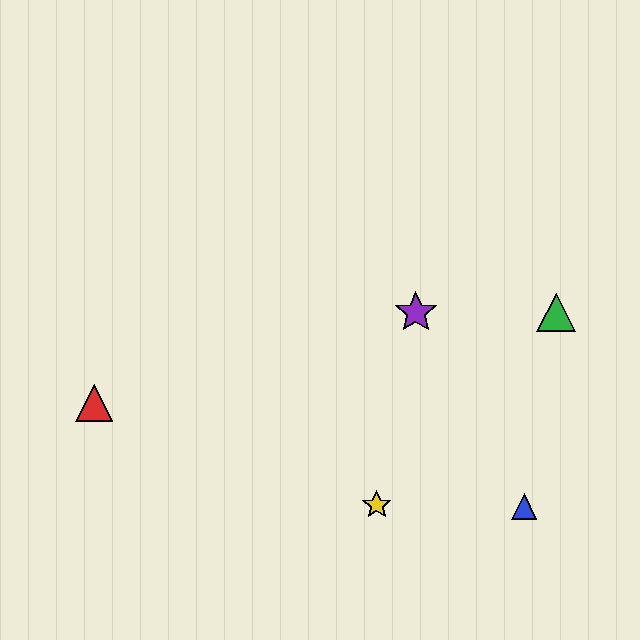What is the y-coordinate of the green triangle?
The green triangle is at y≈313.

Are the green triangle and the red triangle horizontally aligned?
No, the green triangle is at y≈313 and the red triangle is at y≈403.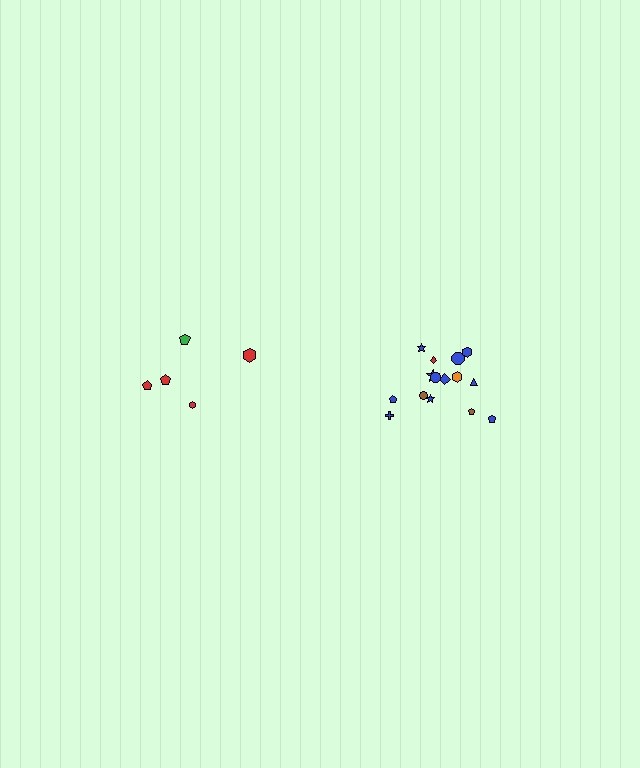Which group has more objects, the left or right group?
The right group.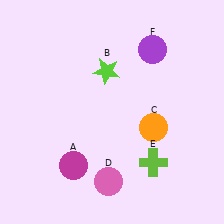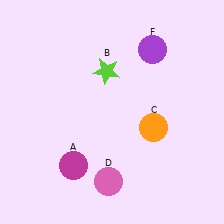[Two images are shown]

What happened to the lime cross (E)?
The lime cross (E) was removed in Image 2. It was in the bottom-right area of Image 1.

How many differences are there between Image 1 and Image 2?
There is 1 difference between the two images.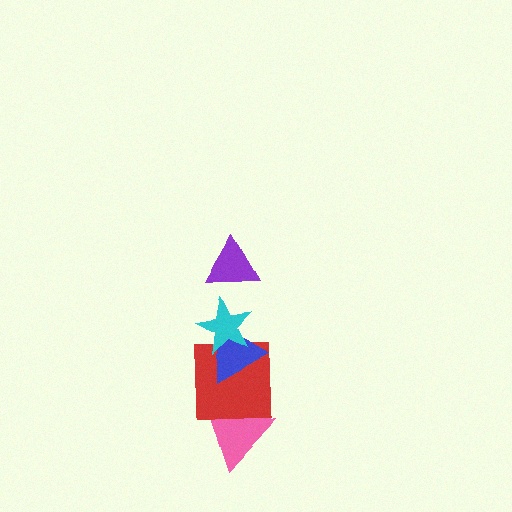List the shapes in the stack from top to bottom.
From top to bottom: the purple triangle, the cyan star, the blue triangle, the red square, the pink triangle.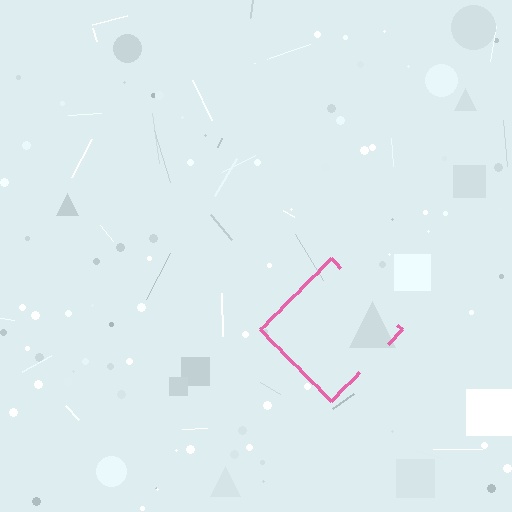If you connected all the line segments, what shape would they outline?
They would outline a diamond.